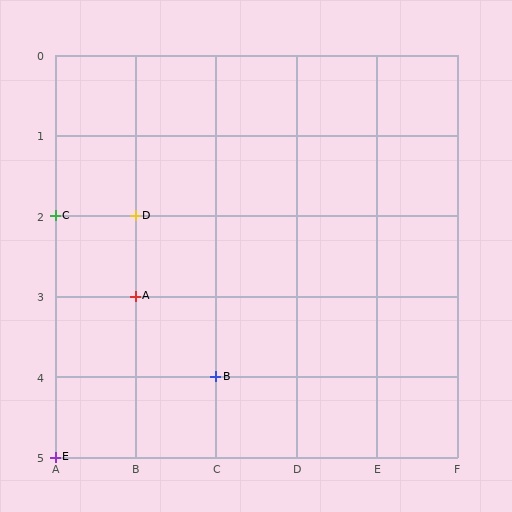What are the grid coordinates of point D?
Point D is at grid coordinates (B, 2).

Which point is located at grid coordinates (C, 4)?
Point B is at (C, 4).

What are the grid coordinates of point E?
Point E is at grid coordinates (A, 5).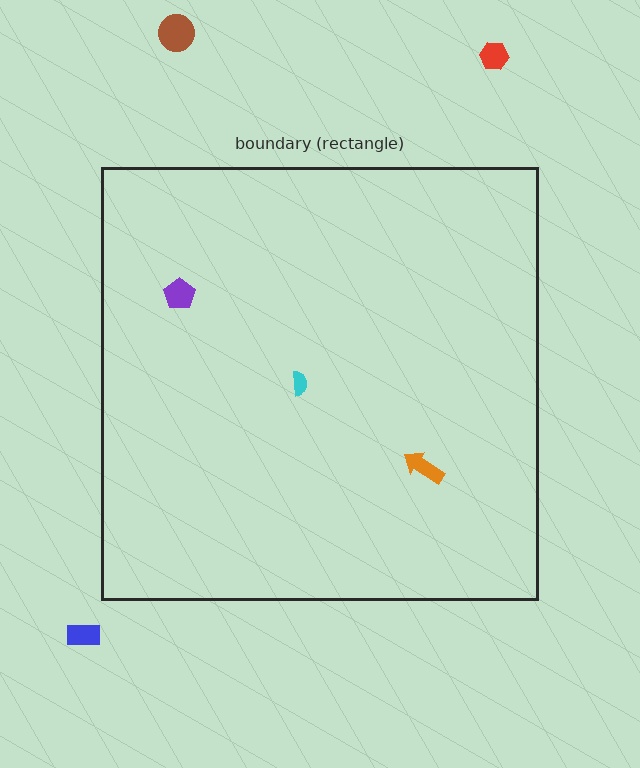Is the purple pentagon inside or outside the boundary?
Inside.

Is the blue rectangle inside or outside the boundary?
Outside.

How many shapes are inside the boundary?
3 inside, 3 outside.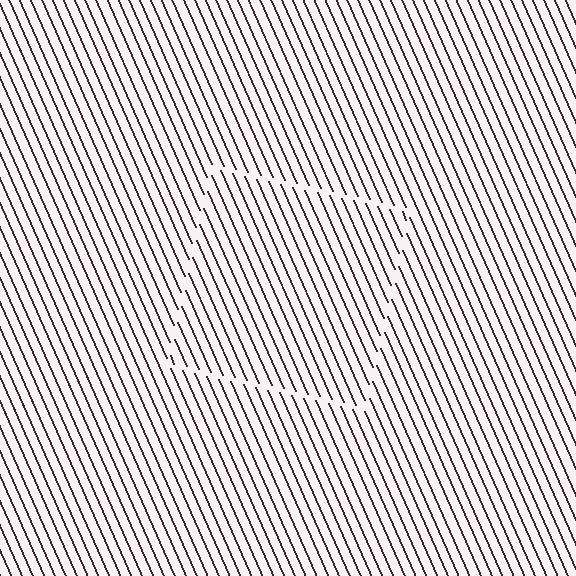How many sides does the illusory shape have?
4 sides — the line-ends trace a square.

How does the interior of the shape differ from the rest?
The interior of the shape contains the same grating, shifted by half a period — the contour is defined by the phase discontinuity where line-ends from the inner and outer gratings abut.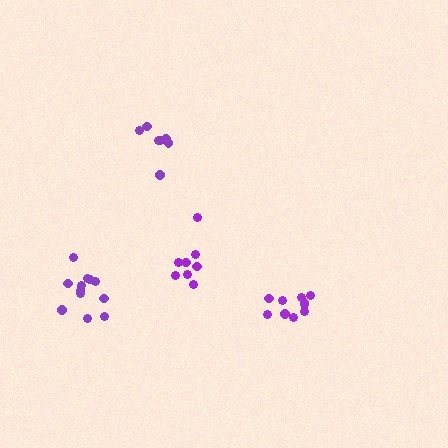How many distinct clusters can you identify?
There are 4 distinct clusters.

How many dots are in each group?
Group 1: 10 dots, Group 2: 8 dots, Group 3: 8 dots, Group 4: 12 dots (38 total).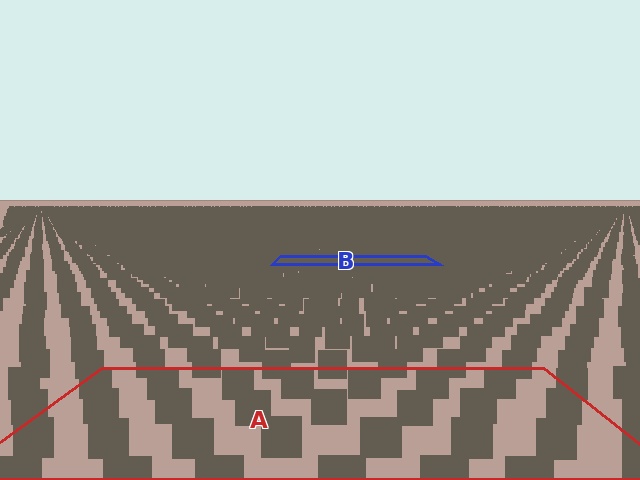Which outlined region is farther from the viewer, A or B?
Region B is farther from the viewer — the texture elements inside it appear smaller and more densely packed.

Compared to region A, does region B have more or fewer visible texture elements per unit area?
Region B has more texture elements per unit area — they are packed more densely because it is farther away.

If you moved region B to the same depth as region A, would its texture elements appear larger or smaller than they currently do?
They would appear larger. At a closer depth, the same texture elements are projected at a bigger on-screen size.